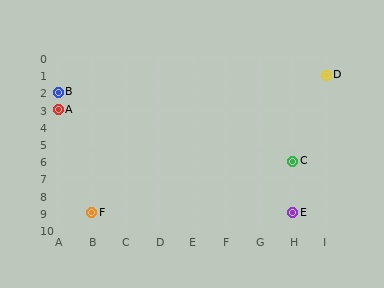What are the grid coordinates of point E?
Point E is at grid coordinates (H, 9).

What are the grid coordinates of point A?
Point A is at grid coordinates (A, 3).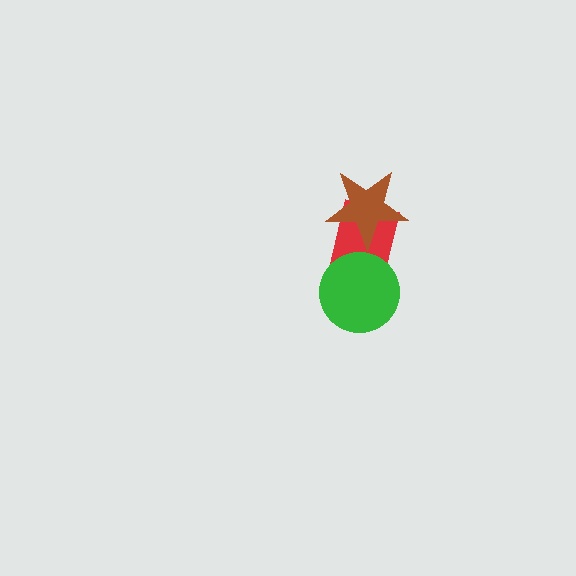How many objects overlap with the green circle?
1 object overlaps with the green circle.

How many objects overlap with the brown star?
1 object overlaps with the brown star.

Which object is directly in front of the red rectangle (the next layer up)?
The green circle is directly in front of the red rectangle.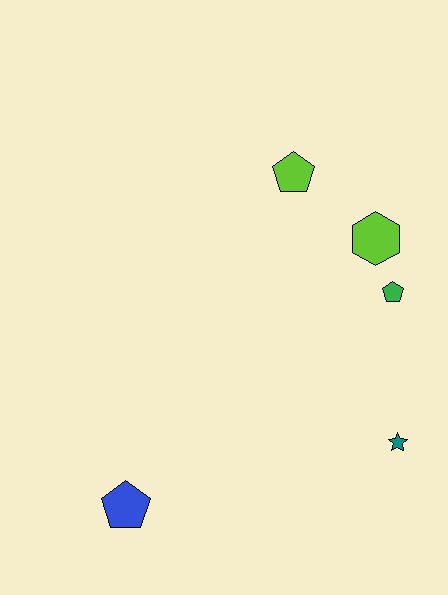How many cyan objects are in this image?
There are no cyan objects.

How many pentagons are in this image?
There are 3 pentagons.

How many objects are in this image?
There are 5 objects.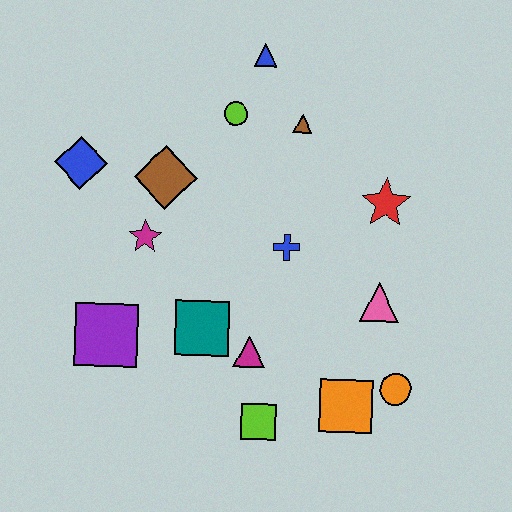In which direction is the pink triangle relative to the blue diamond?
The pink triangle is to the right of the blue diamond.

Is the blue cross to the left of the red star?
Yes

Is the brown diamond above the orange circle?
Yes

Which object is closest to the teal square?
The magenta triangle is closest to the teal square.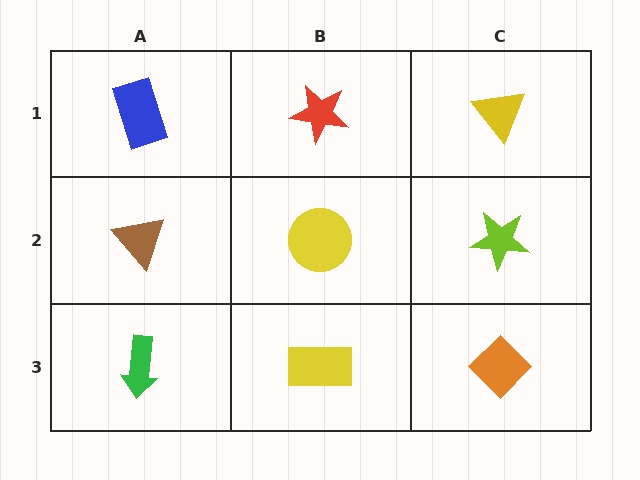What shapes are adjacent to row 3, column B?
A yellow circle (row 2, column B), a green arrow (row 3, column A), an orange diamond (row 3, column C).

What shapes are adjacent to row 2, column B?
A red star (row 1, column B), a yellow rectangle (row 3, column B), a brown triangle (row 2, column A), a lime star (row 2, column C).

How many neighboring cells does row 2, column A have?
3.